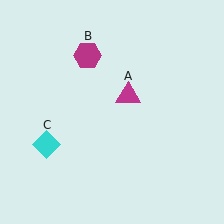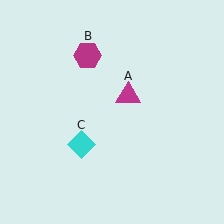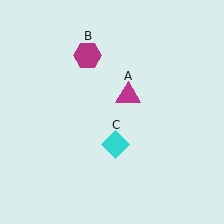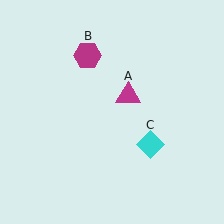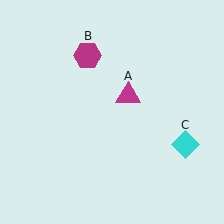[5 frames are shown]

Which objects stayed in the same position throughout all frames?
Magenta triangle (object A) and magenta hexagon (object B) remained stationary.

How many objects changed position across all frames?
1 object changed position: cyan diamond (object C).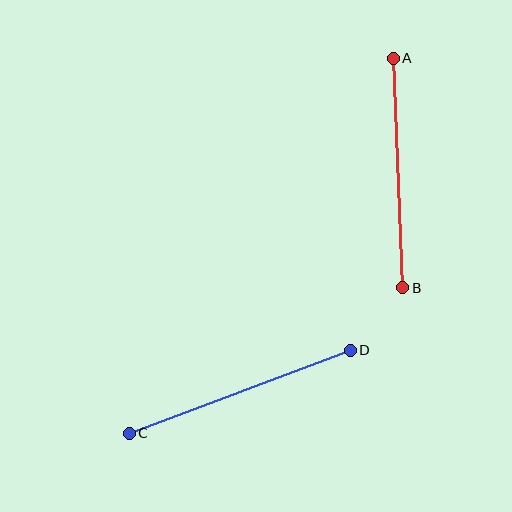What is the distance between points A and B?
The distance is approximately 230 pixels.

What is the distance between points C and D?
The distance is approximately 236 pixels.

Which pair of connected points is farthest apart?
Points C and D are farthest apart.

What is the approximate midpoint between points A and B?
The midpoint is at approximately (398, 173) pixels.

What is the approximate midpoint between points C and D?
The midpoint is at approximately (240, 392) pixels.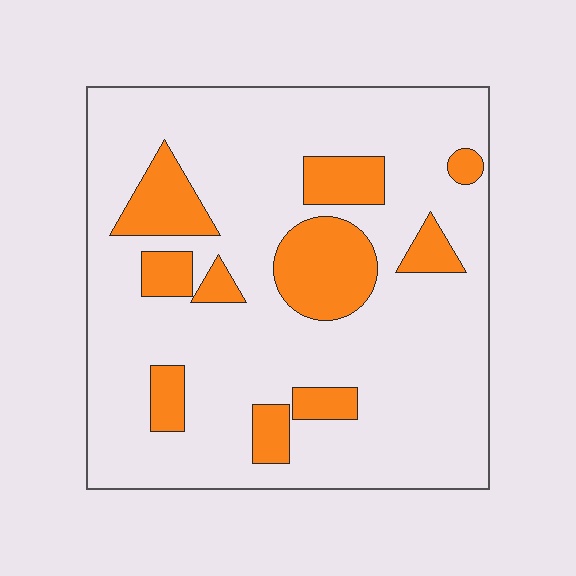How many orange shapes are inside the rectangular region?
10.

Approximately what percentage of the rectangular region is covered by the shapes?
Approximately 20%.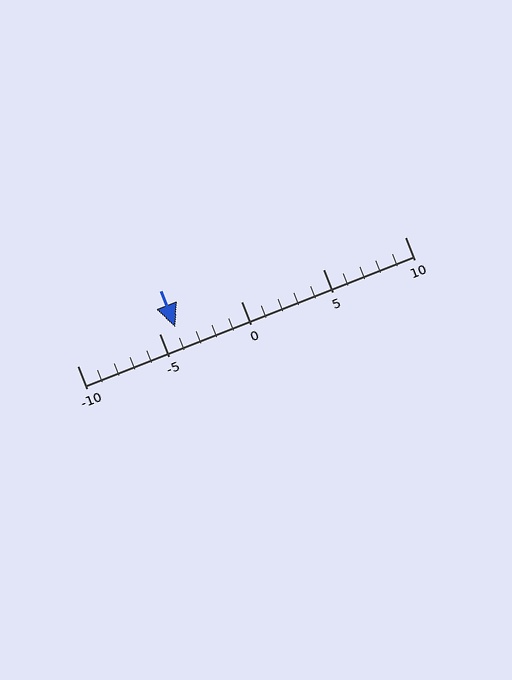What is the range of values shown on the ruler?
The ruler shows values from -10 to 10.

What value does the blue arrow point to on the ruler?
The blue arrow points to approximately -4.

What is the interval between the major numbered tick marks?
The major tick marks are spaced 5 units apart.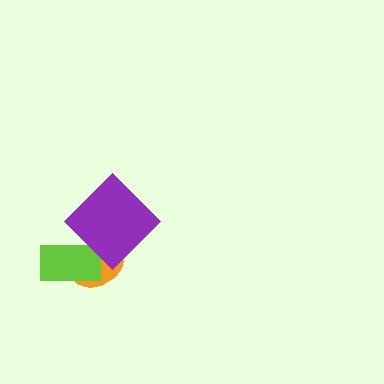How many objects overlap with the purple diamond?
2 objects overlap with the purple diamond.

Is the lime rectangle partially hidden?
Yes, it is partially covered by another shape.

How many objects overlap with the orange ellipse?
2 objects overlap with the orange ellipse.